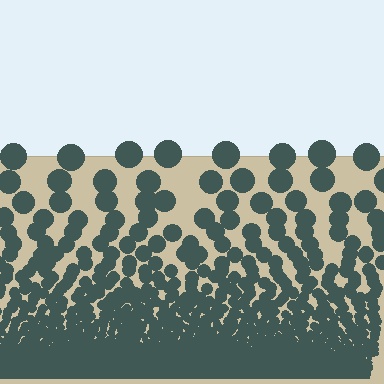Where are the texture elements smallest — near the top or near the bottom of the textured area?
Near the bottom.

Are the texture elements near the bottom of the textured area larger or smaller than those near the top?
Smaller. The gradient is inverted — elements near the bottom are smaller and denser.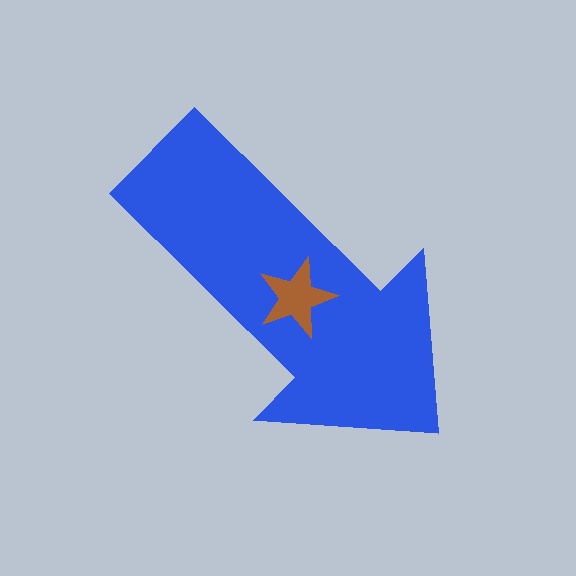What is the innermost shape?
The brown star.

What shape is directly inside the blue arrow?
The brown star.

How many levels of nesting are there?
2.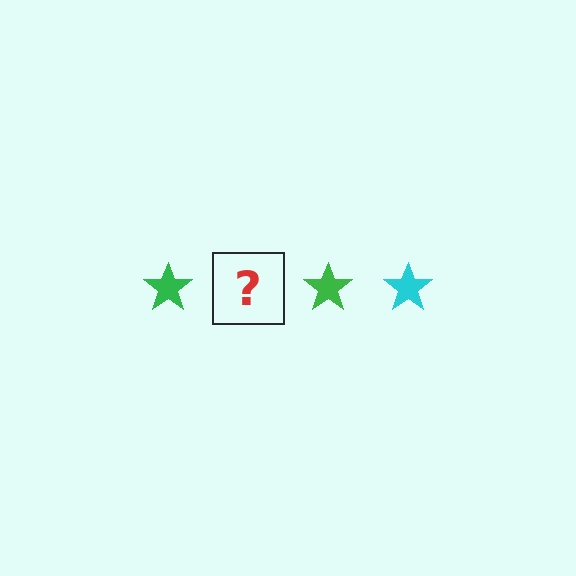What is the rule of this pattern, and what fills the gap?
The rule is that the pattern cycles through green, cyan stars. The gap should be filled with a cyan star.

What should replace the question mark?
The question mark should be replaced with a cyan star.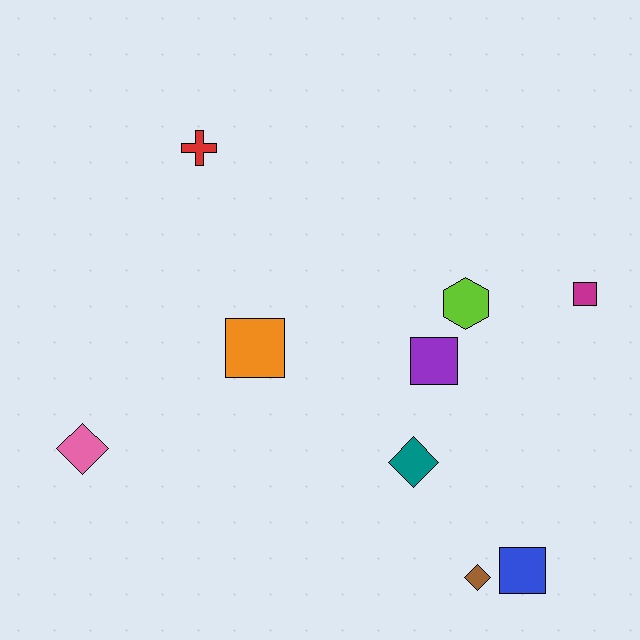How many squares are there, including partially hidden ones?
There are 4 squares.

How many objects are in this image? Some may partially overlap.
There are 9 objects.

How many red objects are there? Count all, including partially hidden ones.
There is 1 red object.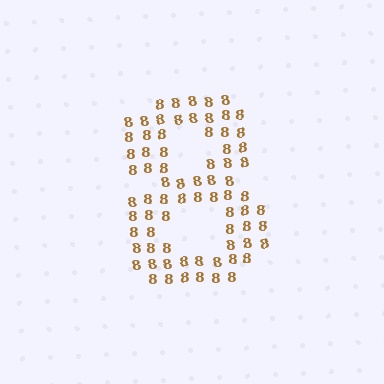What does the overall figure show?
The overall figure shows the digit 8.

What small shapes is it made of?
It is made of small digit 8's.